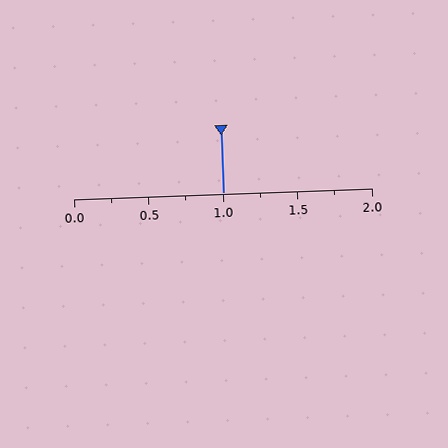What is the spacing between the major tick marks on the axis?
The major ticks are spaced 0.5 apart.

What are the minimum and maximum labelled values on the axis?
The axis runs from 0.0 to 2.0.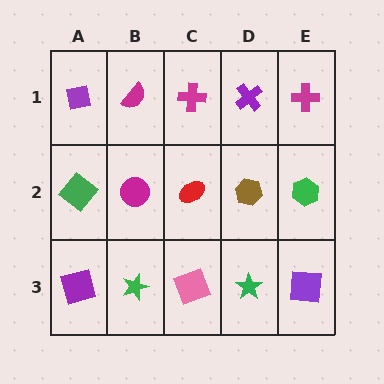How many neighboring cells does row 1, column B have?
3.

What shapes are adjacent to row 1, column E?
A green hexagon (row 2, column E), a purple cross (row 1, column D).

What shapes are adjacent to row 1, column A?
A green diamond (row 2, column A), a magenta semicircle (row 1, column B).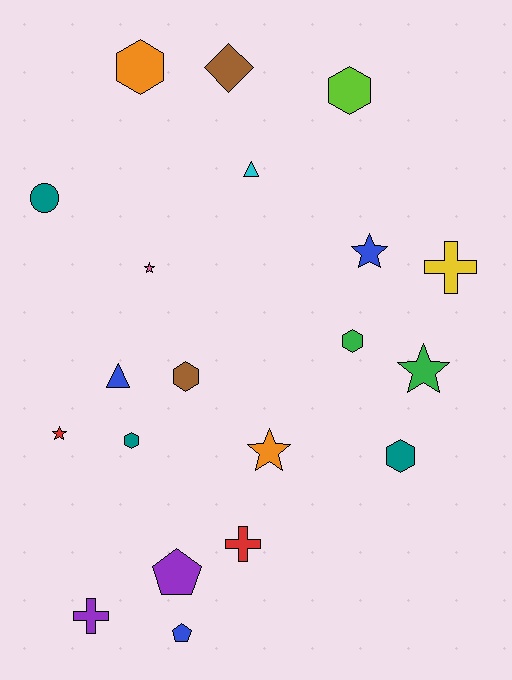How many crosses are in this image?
There are 3 crosses.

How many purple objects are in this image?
There are 2 purple objects.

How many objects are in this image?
There are 20 objects.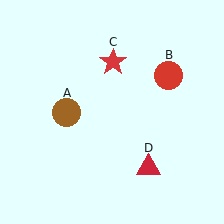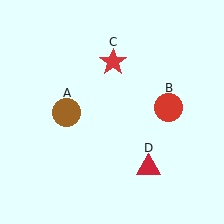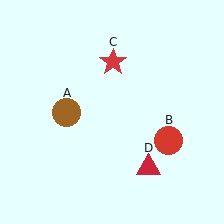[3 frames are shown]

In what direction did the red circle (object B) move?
The red circle (object B) moved down.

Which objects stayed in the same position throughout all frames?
Brown circle (object A) and red star (object C) and red triangle (object D) remained stationary.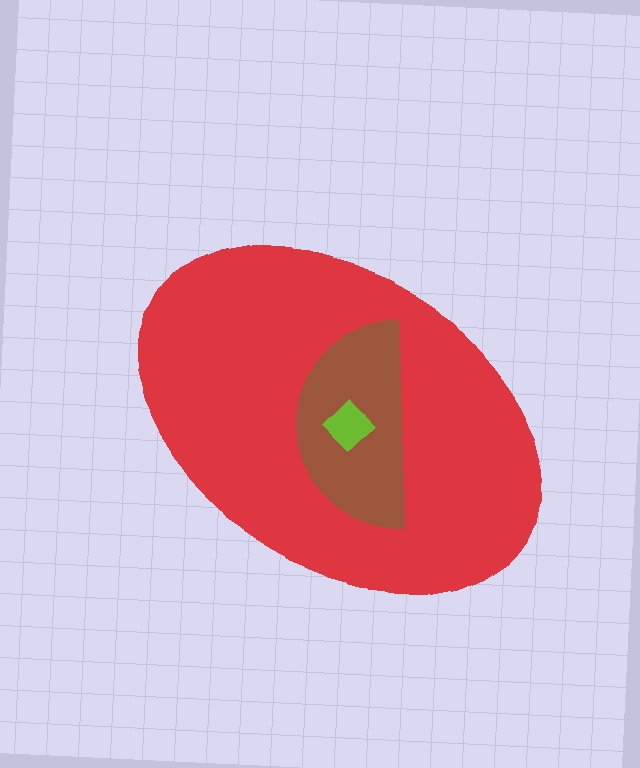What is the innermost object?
The lime diamond.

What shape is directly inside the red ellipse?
The brown semicircle.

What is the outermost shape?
The red ellipse.